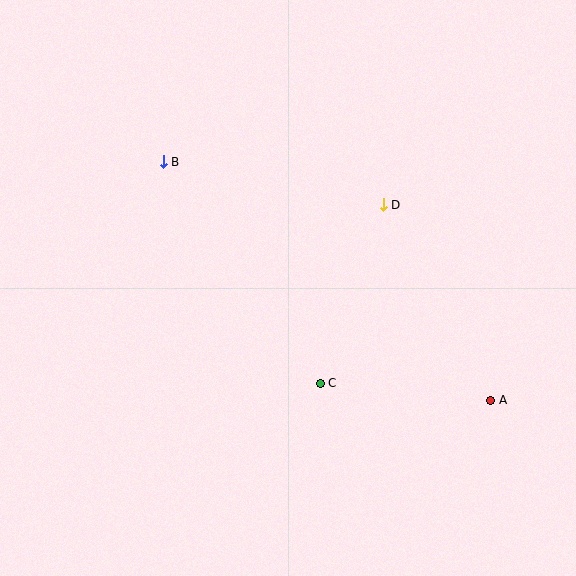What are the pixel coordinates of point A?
Point A is at (491, 400).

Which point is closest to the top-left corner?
Point B is closest to the top-left corner.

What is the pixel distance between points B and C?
The distance between B and C is 271 pixels.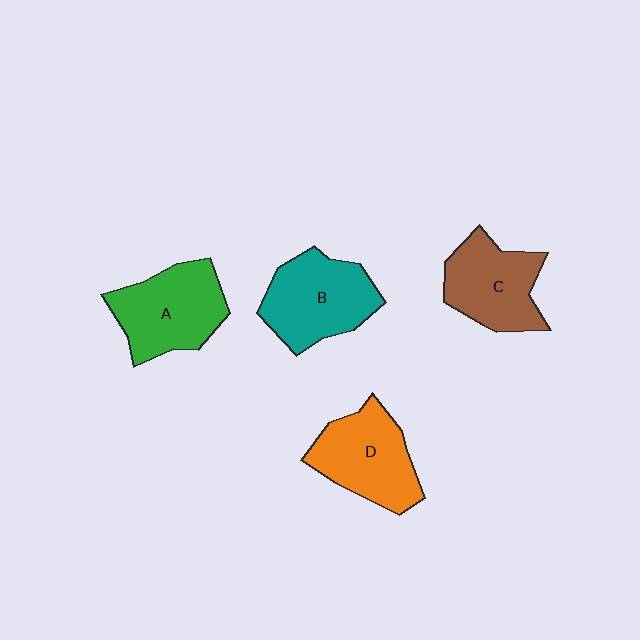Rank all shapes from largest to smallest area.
From largest to smallest: A (green), B (teal), D (orange), C (brown).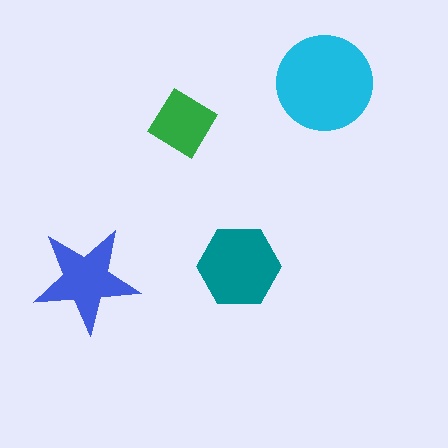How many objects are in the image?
There are 4 objects in the image.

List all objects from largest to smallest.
The cyan circle, the teal hexagon, the blue star, the green diamond.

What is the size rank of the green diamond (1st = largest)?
4th.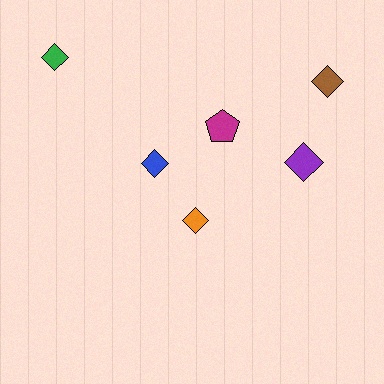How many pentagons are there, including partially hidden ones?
There is 1 pentagon.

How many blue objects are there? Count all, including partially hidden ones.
There is 1 blue object.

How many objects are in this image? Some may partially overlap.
There are 6 objects.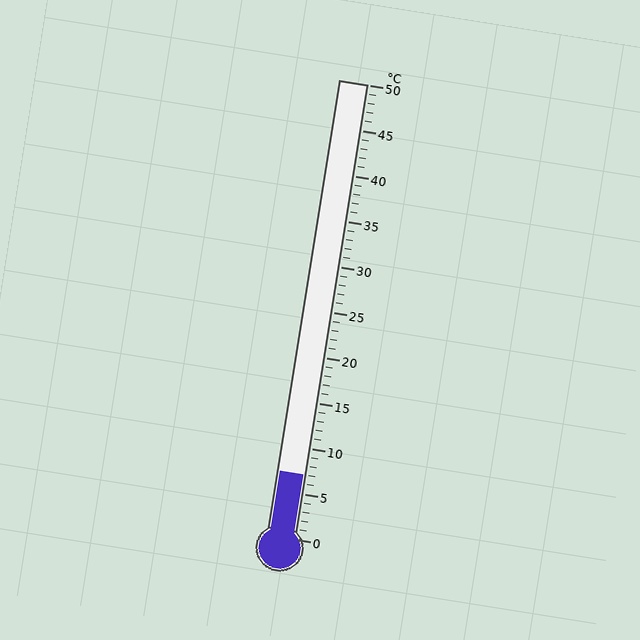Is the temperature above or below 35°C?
The temperature is below 35°C.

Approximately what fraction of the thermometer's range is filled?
The thermometer is filled to approximately 15% of its range.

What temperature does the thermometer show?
The thermometer shows approximately 7°C.